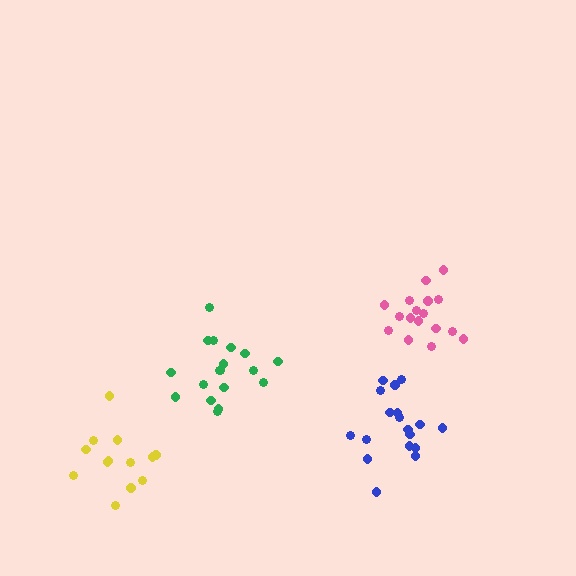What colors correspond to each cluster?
The clusters are colored: yellow, blue, pink, green.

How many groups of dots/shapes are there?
There are 4 groups.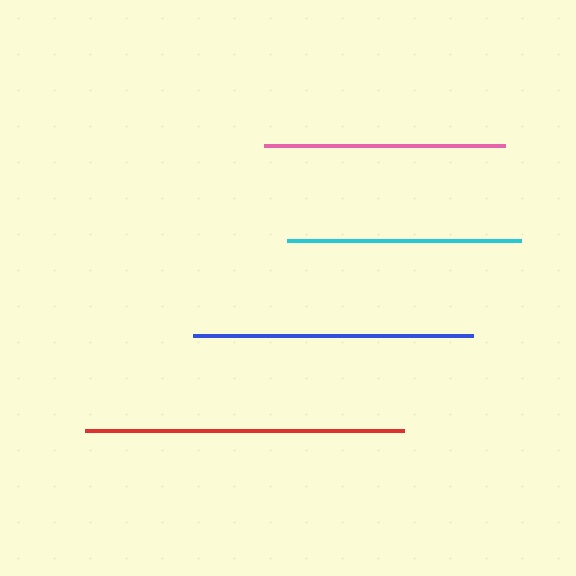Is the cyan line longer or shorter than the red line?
The red line is longer than the cyan line.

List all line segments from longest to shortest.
From longest to shortest: red, blue, pink, cyan.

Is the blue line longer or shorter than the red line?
The red line is longer than the blue line.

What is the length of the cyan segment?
The cyan segment is approximately 234 pixels long.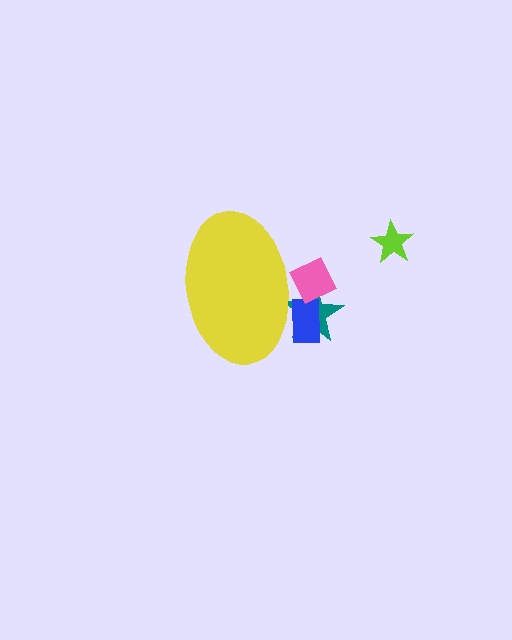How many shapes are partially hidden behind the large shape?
3 shapes are partially hidden.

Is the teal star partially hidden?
Yes, the teal star is partially hidden behind the yellow ellipse.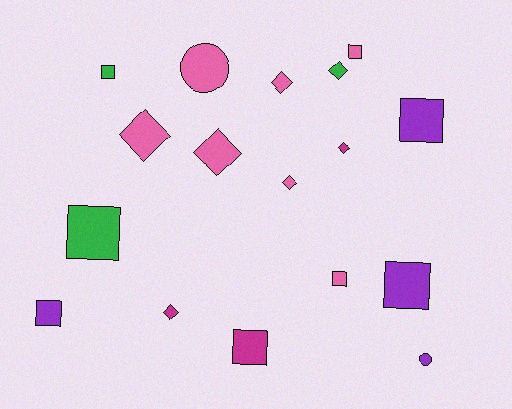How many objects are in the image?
There are 17 objects.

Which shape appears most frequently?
Square, with 8 objects.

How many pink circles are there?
There is 1 pink circle.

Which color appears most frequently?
Pink, with 7 objects.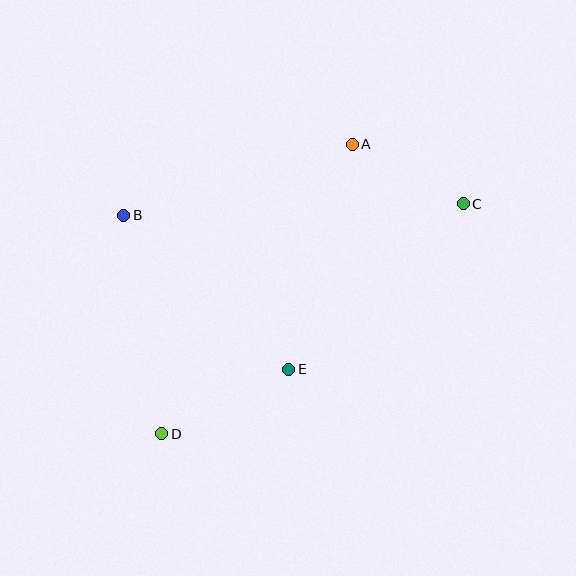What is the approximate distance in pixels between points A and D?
The distance between A and D is approximately 346 pixels.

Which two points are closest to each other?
Points A and C are closest to each other.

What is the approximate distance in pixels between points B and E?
The distance between B and E is approximately 225 pixels.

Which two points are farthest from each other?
Points C and D are farthest from each other.